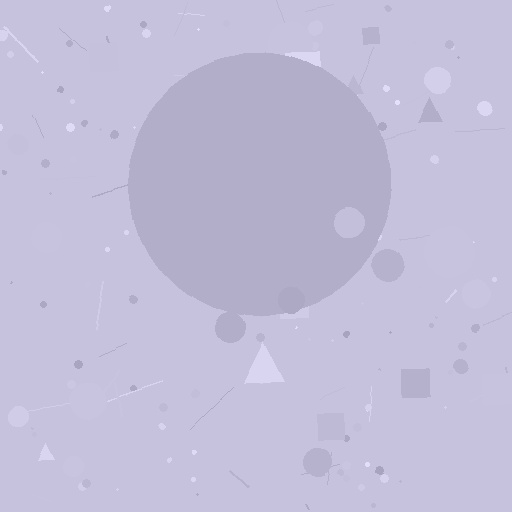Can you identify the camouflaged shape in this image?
The camouflaged shape is a circle.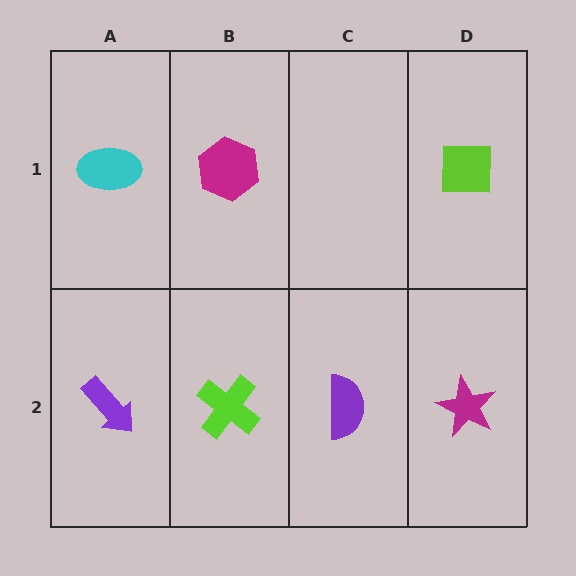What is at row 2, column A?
A purple arrow.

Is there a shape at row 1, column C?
No, that cell is empty.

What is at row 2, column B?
A lime cross.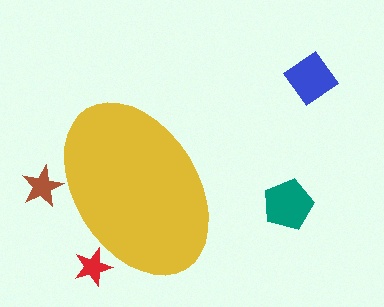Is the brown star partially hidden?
Yes, the brown star is partially hidden behind the yellow ellipse.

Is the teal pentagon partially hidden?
No, the teal pentagon is fully visible.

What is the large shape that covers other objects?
A yellow ellipse.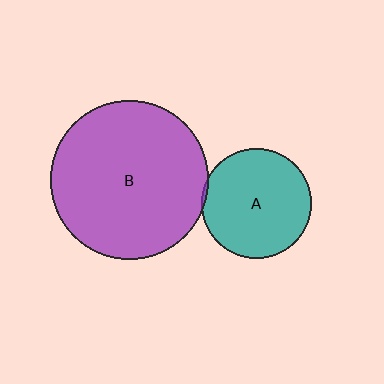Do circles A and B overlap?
Yes.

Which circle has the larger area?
Circle B (purple).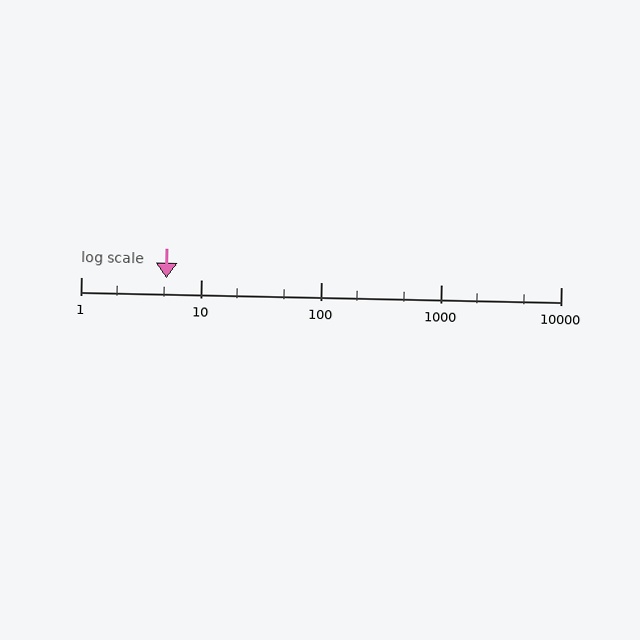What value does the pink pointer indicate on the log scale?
The pointer indicates approximately 5.2.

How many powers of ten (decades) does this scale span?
The scale spans 4 decades, from 1 to 10000.